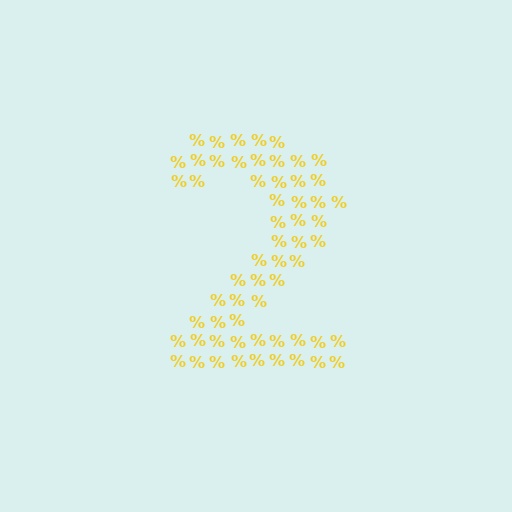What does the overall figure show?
The overall figure shows the digit 2.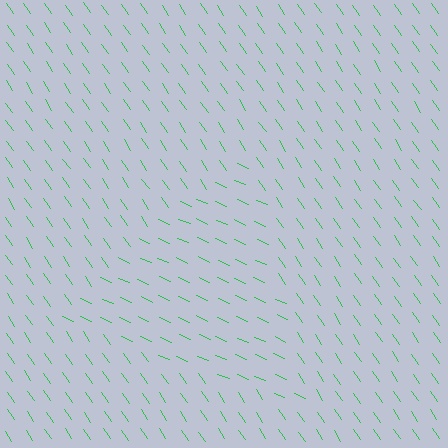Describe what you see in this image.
The image is filled with small green line segments. A triangle region in the image has lines oriented differently from the surrounding lines, creating a visible texture boundary.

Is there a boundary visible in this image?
Yes, there is a texture boundary formed by a change in line orientation.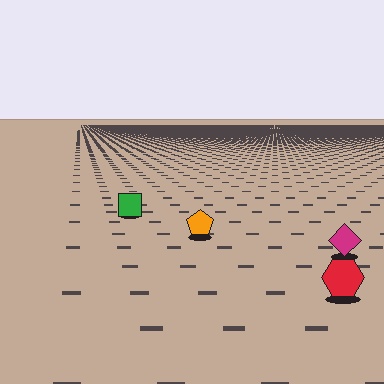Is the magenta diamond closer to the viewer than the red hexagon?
No. The red hexagon is closer — you can tell from the texture gradient: the ground texture is coarser near it.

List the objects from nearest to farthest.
From nearest to farthest: the red hexagon, the magenta diamond, the orange pentagon, the green square.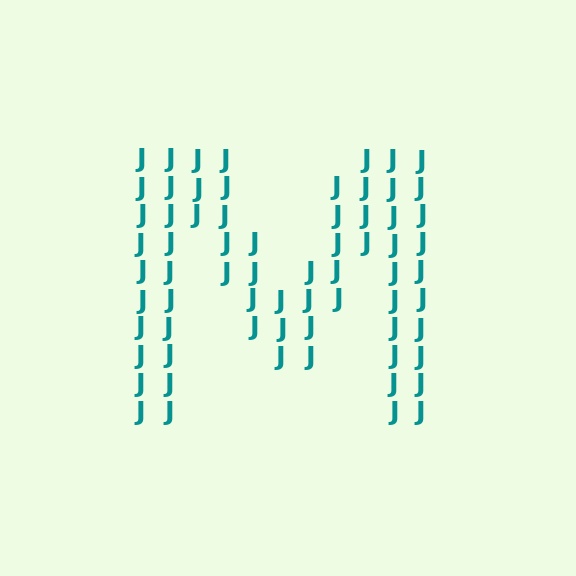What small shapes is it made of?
It is made of small letter J's.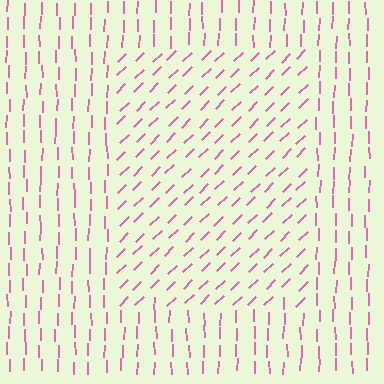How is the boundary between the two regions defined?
The boundary is defined purely by a change in line orientation (approximately 45 degrees difference). All lines are the same color and thickness.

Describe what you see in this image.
The image is filled with small pink line segments. A rectangle region in the image has lines oriented differently from the surrounding lines, creating a visible texture boundary.